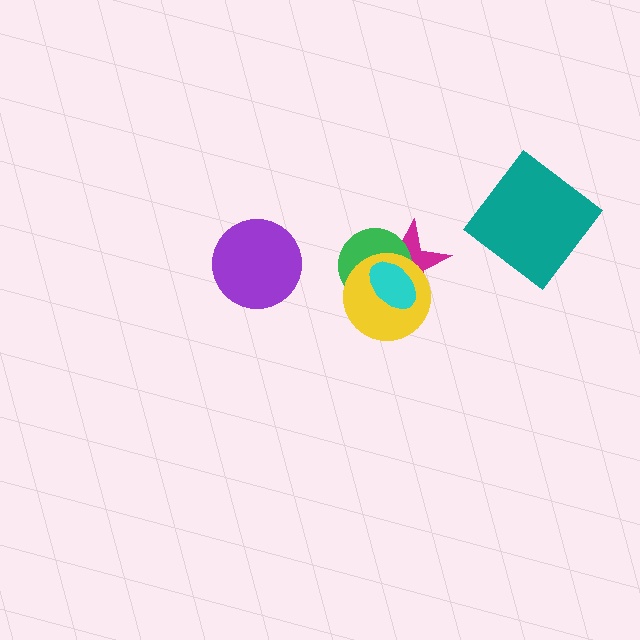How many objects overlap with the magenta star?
3 objects overlap with the magenta star.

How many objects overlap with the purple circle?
0 objects overlap with the purple circle.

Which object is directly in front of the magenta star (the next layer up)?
The green circle is directly in front of the magenta star.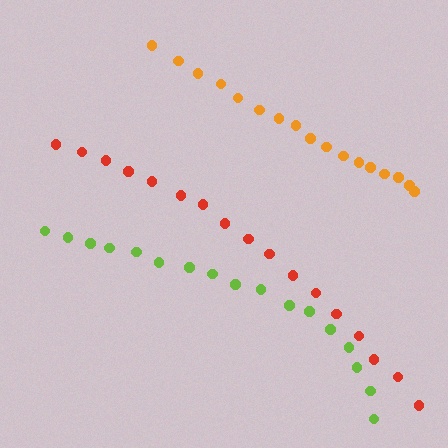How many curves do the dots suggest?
There are 3 distinct paths.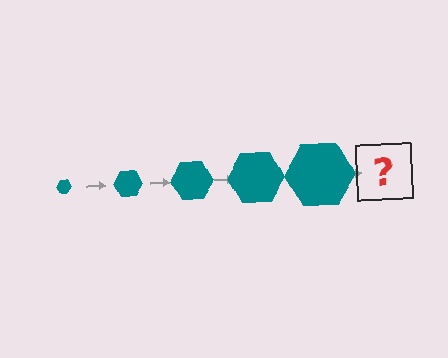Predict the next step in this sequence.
The next step is a teal hexagon, larger than the previous one.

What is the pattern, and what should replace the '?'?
The pattern is that the hexagon gets progressively larger each step. The '?' should be a teal hexagon, larger than the previous one.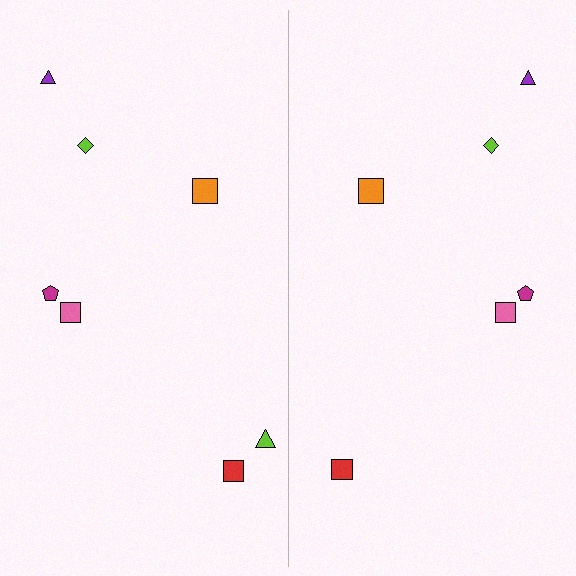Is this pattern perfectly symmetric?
No, the pattern is not perfectly symmetric. A lime triangle is missing from the right side.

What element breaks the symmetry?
A lime triangle is missing from the right side.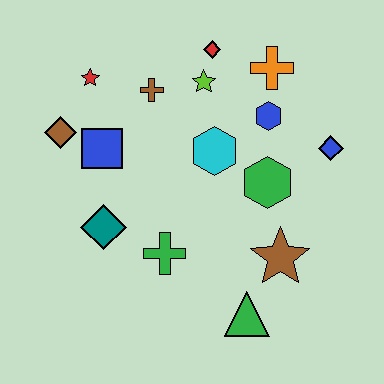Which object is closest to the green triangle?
The brown star is closest to the green triangle.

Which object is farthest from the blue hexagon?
The brown diamond is farthest from the blue hexagon.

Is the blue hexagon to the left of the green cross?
No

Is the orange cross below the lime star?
No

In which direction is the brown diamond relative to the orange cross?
The brown diamond is to the left of the orange cross.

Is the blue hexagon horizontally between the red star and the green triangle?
No